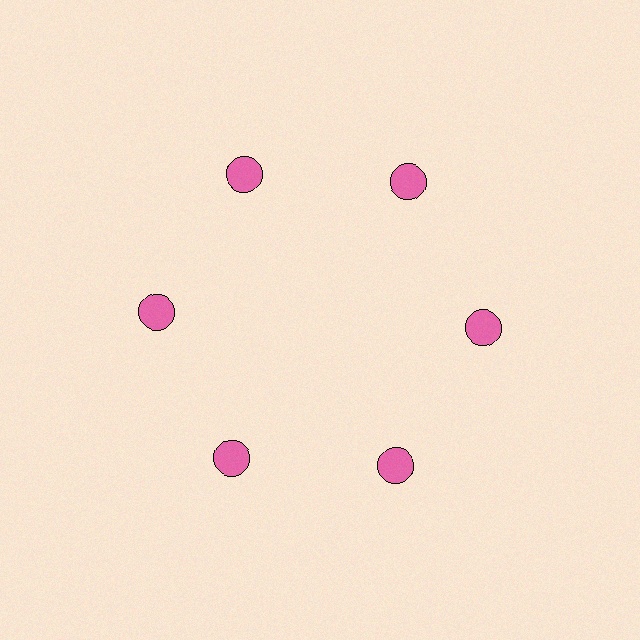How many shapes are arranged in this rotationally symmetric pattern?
There are 6 shapes, arranged in 6 groups of 1.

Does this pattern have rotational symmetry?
Yes, this pattern has 6-fold rotational symmetry. It looks the same after rotating 60 degrees around the center.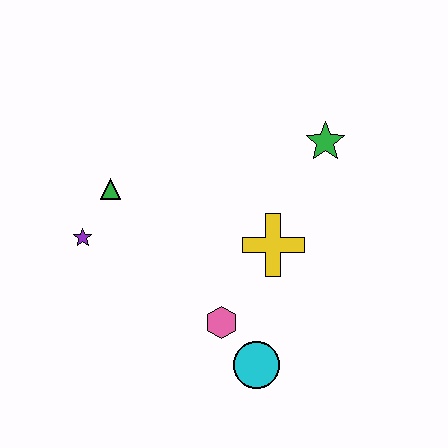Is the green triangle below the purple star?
No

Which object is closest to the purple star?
The green triangle is closest to the purple star.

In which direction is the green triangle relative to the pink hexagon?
The green triangle is above the pink hexagon.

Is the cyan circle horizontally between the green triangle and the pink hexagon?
No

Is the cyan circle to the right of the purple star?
Yes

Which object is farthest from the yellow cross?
The purple star is farthest from the yellow cross.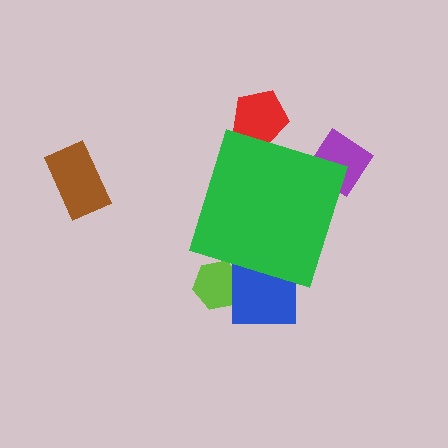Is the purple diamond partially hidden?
Yes, the purple diamond is partially hidden behind the green diamond.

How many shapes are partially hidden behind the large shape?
4 shapes are partially hidden.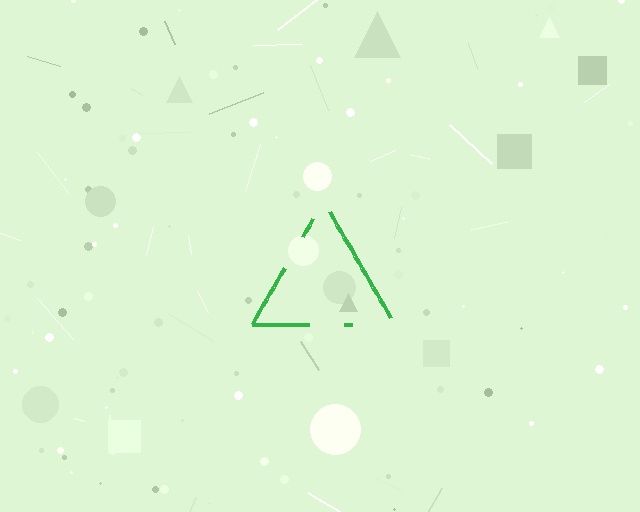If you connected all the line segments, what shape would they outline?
They would outline a triangle.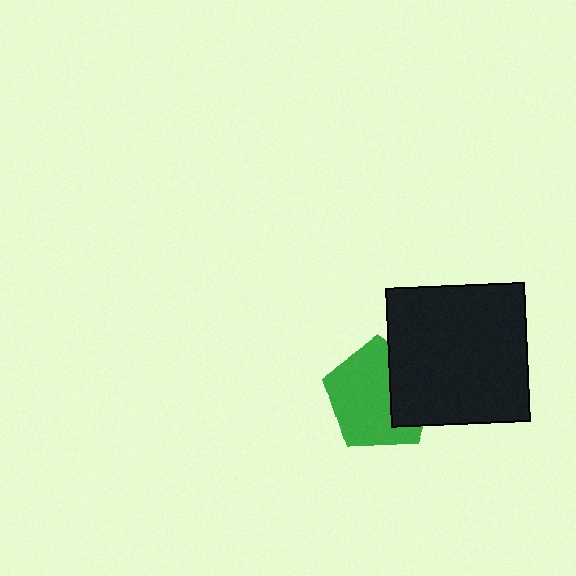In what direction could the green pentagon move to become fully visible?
The green pentagon could move left. That would shift it out from behind the black square entirely.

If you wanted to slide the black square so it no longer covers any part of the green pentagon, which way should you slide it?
Slide it right — that is the most direct way to separate the two shapes.